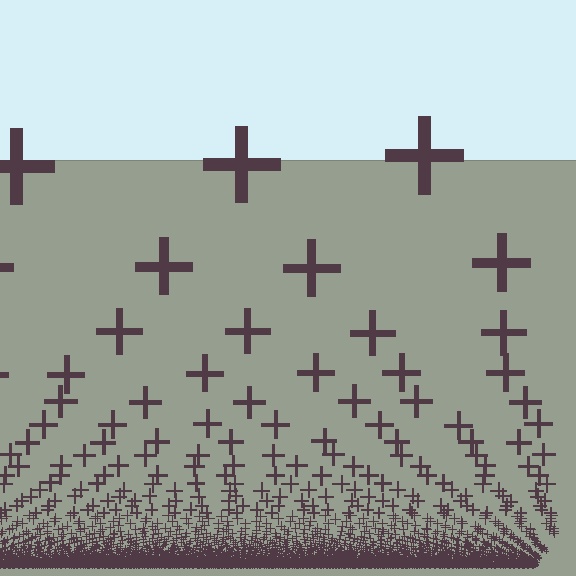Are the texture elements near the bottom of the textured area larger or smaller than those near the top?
Smaller. The gradient is inverted — elements near the bottom are smaller and denser.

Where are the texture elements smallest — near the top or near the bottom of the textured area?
Near the bottom.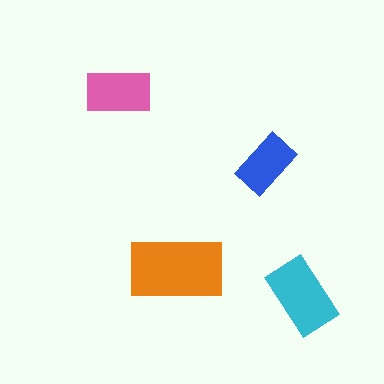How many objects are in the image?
There are 4 objects in the image.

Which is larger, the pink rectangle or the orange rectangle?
The orange one.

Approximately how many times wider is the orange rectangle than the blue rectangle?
About 1.5 times wider.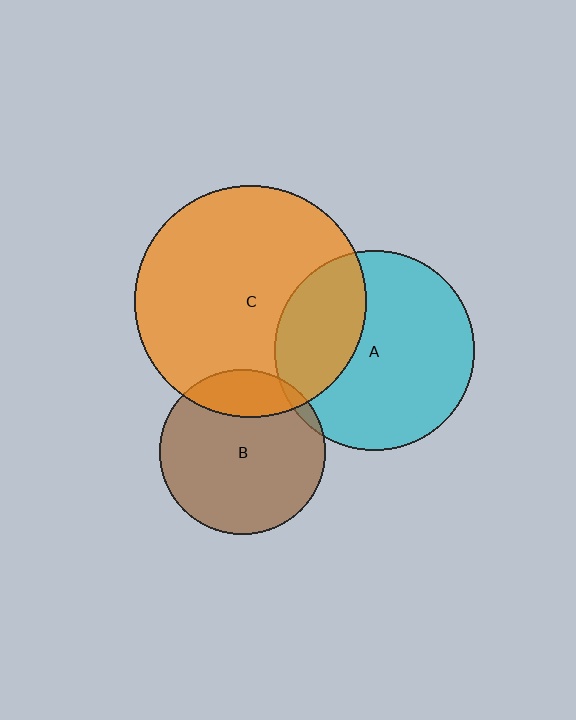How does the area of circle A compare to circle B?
Approximately 1.5 times.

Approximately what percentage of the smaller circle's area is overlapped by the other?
Approximately 30%.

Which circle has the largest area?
Circle C (orange).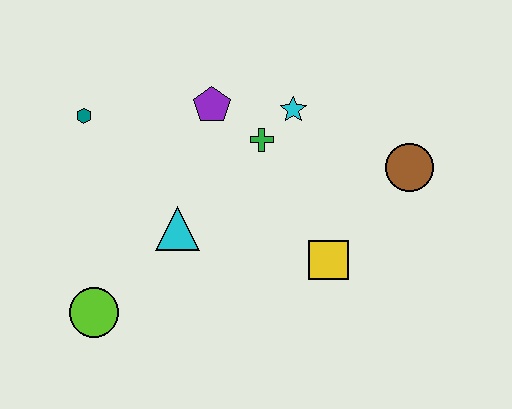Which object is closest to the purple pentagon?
The green cross is closest to the purple pentagon.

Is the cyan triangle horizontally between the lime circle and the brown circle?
Yes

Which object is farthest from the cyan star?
The lime circle is farthest from the cyan star.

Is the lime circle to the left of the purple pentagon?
Yes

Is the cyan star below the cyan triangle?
No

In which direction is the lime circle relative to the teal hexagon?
The lime circle is below the teal hexagon.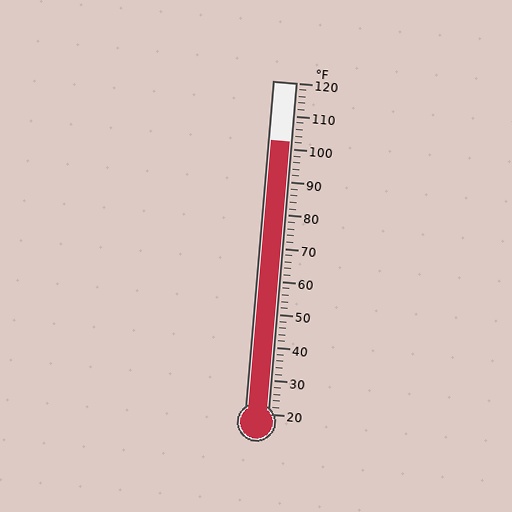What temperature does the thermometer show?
The thermometer shows approximately 102°F.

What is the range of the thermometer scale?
The thermometer scale ranges from 20°F to 120°F.